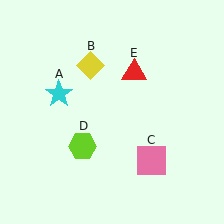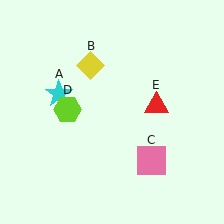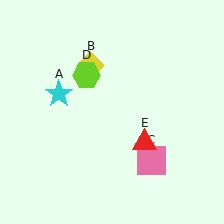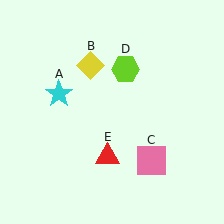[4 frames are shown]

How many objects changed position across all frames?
2 objects changed position: lime hexagon (object D), red triangle (object E).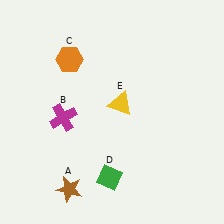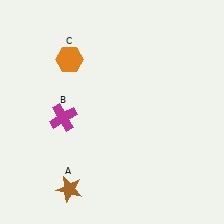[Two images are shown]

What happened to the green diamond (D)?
The green diamond (D) was removed in Image 2. It was in the bottom-left area of Image 1.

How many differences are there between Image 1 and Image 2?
There are 2 differences between the two images.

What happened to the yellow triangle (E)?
The yellow triangle (E) was removed in Image 2. It was in the top-right area of Image 1.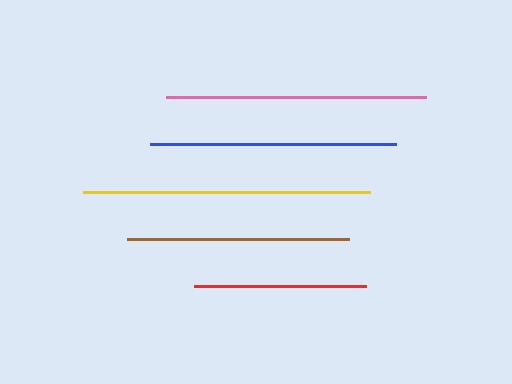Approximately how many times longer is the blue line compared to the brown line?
The blue line is approximately 1.1 times the length of the brown line.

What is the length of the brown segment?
The brown segment is approximately 222 pixels long.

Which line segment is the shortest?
The red line is the shortest at approximately 172 pixels.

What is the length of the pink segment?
The pink segment is approximately 260 pixels long.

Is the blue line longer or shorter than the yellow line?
The yellow line is longer than the blue line.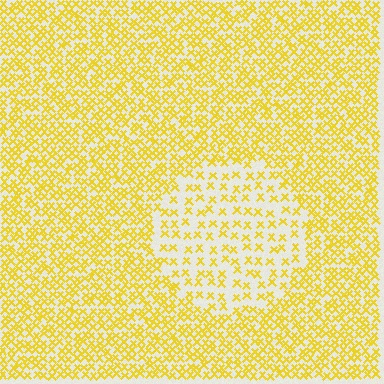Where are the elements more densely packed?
The elements are more densely packed outside the circle boundary.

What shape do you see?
I see a circle.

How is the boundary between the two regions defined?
The boundary is defined by a change in element density (approximately 2.2x ratio). All elements are the same color, size, and shape.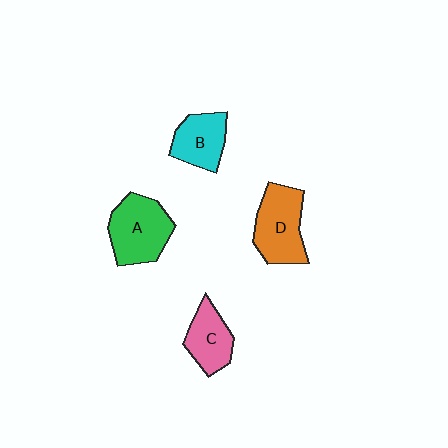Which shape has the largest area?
Shape A (green).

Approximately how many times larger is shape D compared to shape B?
Approximately 1.4 times.